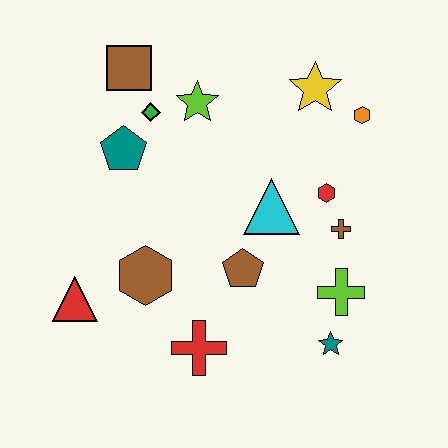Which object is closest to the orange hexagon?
The yellow star is closest to the orange hexagon.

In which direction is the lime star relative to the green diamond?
The lime star is to the right of the green diamond.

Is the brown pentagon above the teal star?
Yes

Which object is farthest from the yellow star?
The red triangle is farthest from the yellow star.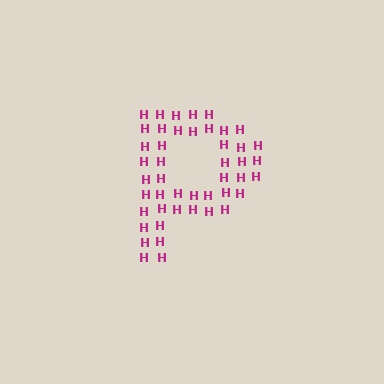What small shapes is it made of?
It is made of small letter H's.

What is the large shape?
The large shape is the letter P.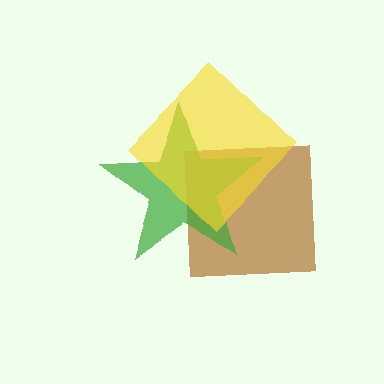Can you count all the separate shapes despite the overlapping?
Yes, there are 3 separate shapes.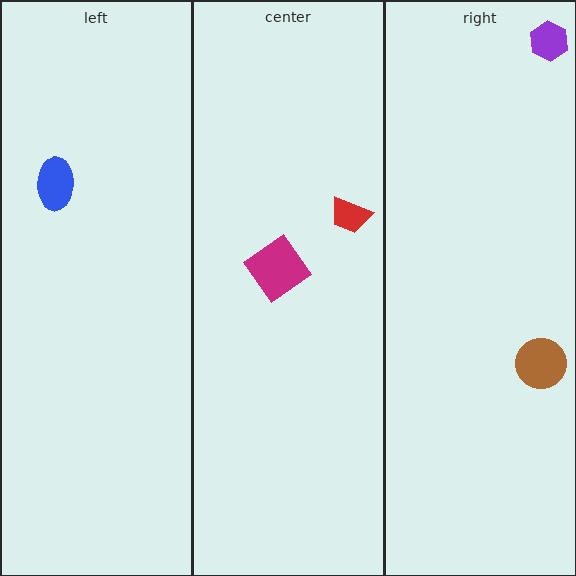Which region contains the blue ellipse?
The left region.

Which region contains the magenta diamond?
The center region.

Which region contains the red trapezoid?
The center region.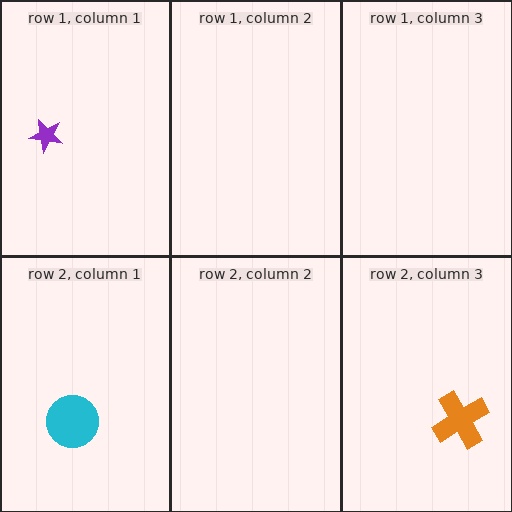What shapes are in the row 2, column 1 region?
The cyan circle.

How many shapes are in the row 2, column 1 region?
1.